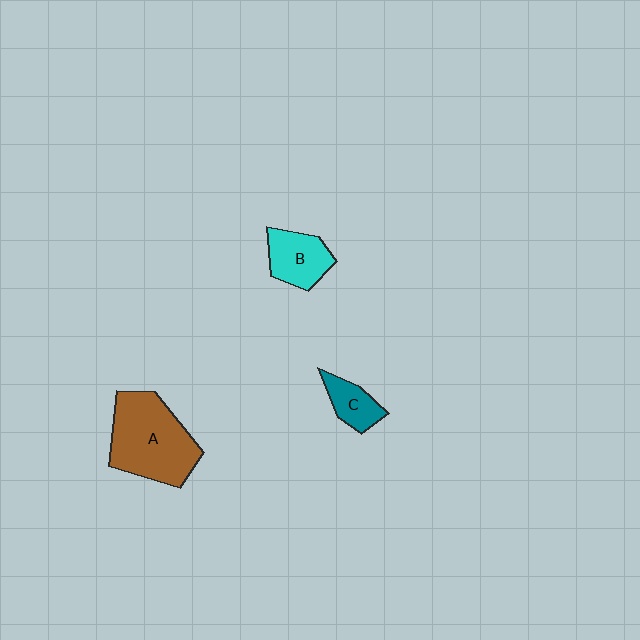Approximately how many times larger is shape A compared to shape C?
Approximately 2.9 times.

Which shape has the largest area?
Shape A (brown).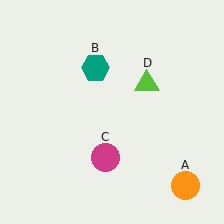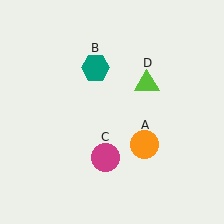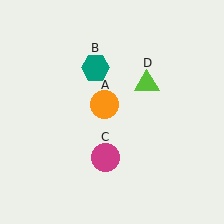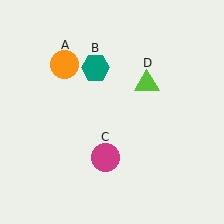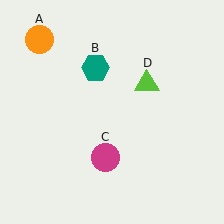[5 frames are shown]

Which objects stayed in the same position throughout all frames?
Teal hexagon (object B) and magenta circle (object C) and lime triangle (object D) remained stationary.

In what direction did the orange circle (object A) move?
The orange circle (object A) moved up and to the left.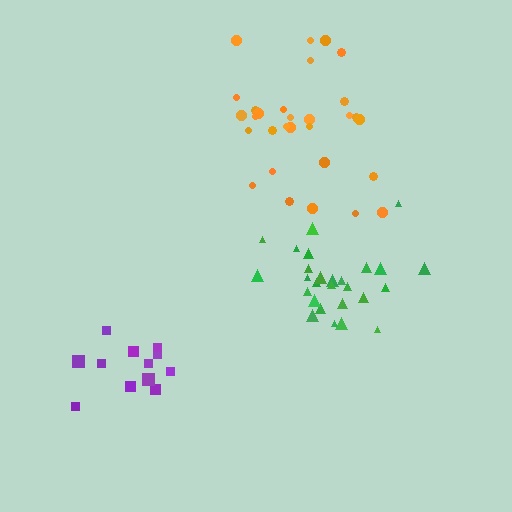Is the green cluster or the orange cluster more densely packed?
Green.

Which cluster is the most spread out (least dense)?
Orange.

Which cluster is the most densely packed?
Green.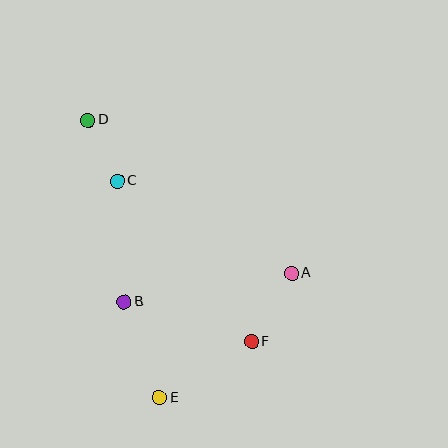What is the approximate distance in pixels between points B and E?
The distance between B and E is approximately 102 pixels.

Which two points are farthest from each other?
Points D and E are farthest from each other.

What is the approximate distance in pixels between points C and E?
The distance between C and E is approximately 221 pixels.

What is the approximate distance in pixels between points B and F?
The distance between B and F is approximately 133 pixels.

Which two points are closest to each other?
Points C and D are closest to each other.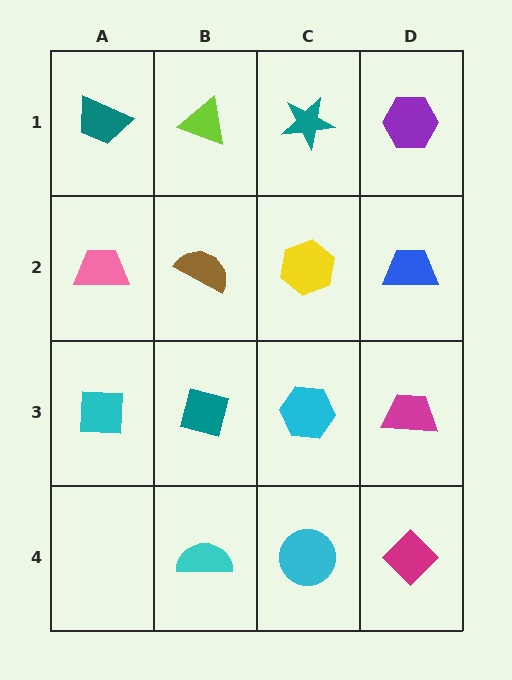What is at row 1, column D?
A purple hexagon.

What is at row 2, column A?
A pink trapezoid.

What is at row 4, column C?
A cyan circle.